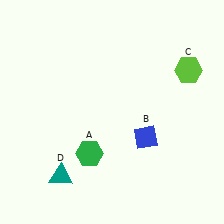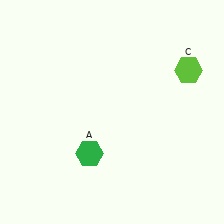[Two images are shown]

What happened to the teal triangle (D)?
The teal triangle (D) was removed in Image 2. It was in the bottom-left area of Image 1.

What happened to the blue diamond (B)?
The blue diamond (B) was removed in Image 2. It was in the bottom-right area of Image 1.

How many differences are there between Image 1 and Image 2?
There are 2 differences between the two images.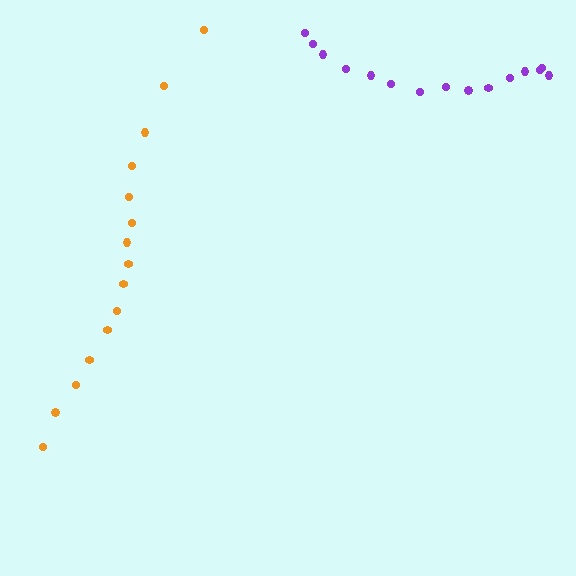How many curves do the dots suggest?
There are 2 distinct paths.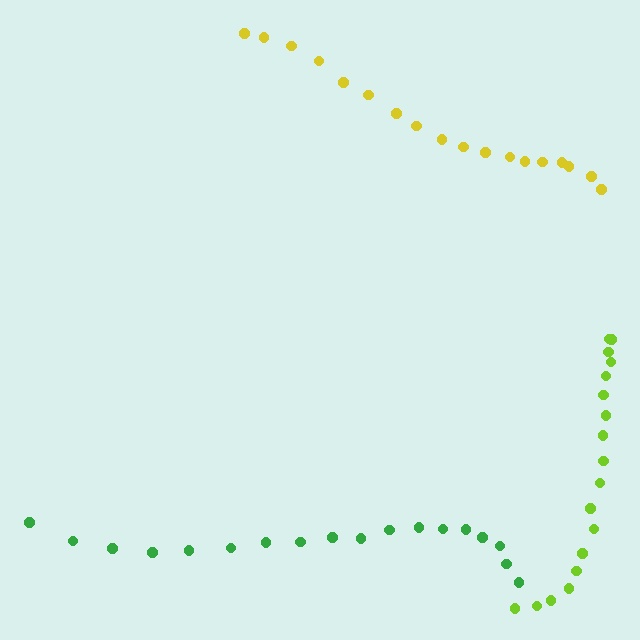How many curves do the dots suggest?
There are 3 distinct paths.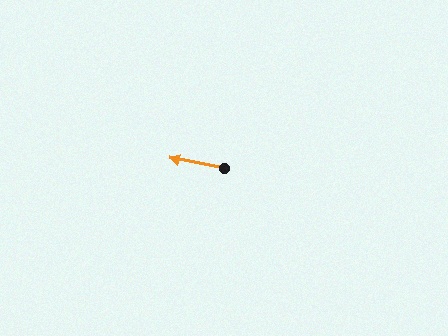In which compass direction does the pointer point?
West.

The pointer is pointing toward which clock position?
Roughly 9 o'clock.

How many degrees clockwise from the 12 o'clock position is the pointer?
Approximately 281 degrees.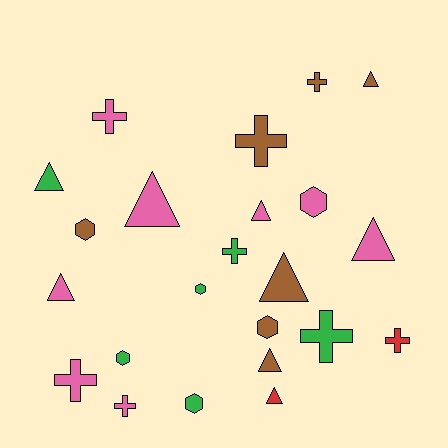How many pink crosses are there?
There are 3 pink crosses.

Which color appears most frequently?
Pink, with 8 objects.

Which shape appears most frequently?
Triangle, with 9 objects.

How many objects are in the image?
There are 23 objects.